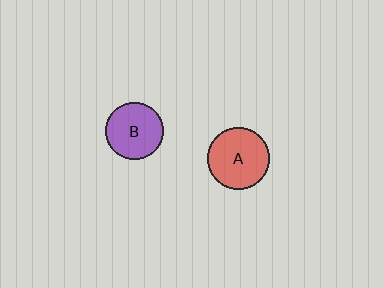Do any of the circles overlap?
No, none of the circles overlap.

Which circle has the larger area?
Circle A (red).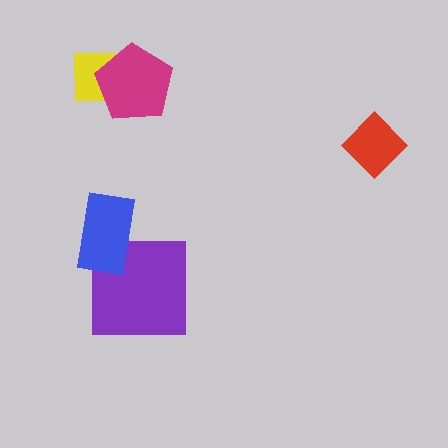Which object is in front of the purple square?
The blue rectangle is in front of the purple square.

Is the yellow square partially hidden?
Yes, it is partially covered by another shape.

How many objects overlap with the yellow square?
1 object overlaps with the yellow square.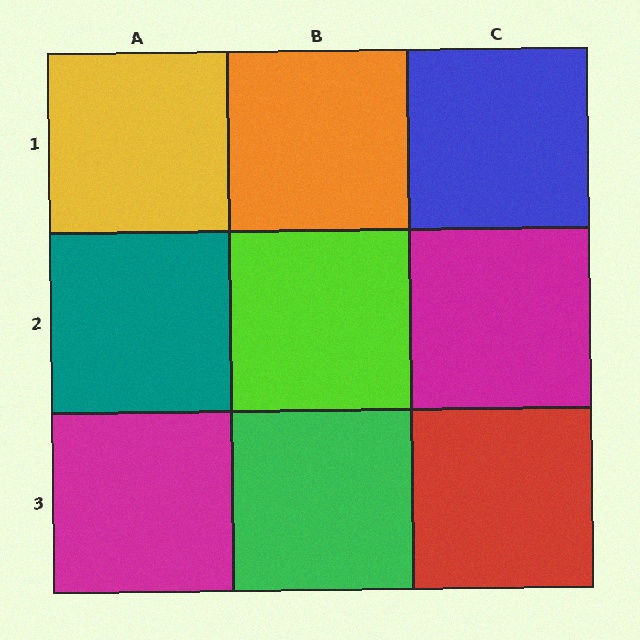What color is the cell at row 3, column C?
Red.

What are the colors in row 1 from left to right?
Yellow, orange, blue.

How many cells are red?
1 cell is red.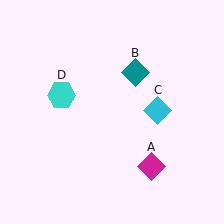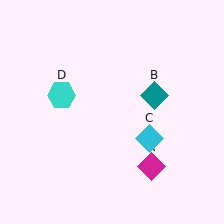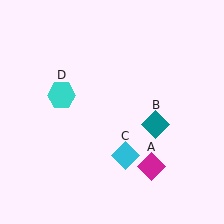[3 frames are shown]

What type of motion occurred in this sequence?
The teal diamond (object B), cyan diamond (object C) rotated clockwise around the center of the scene.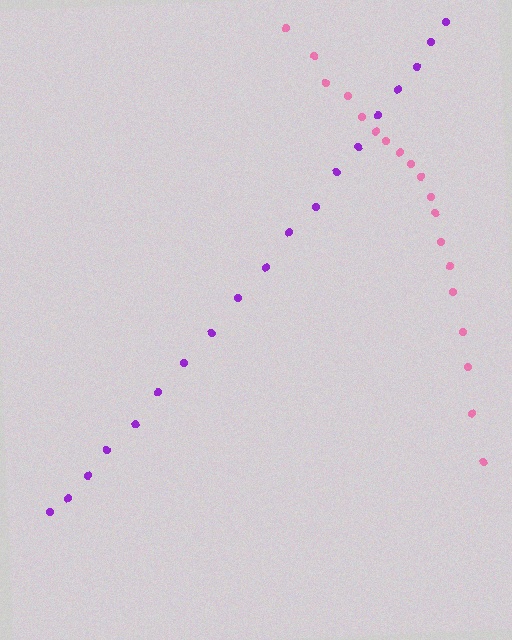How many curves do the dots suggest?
There are 2 distinct paths.